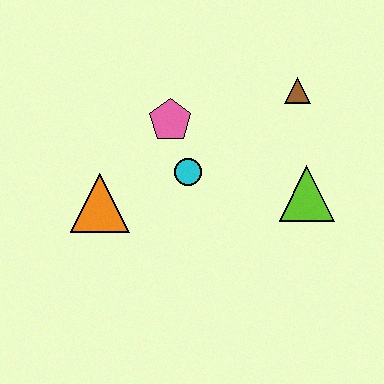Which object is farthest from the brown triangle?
The orange triangle is farthest from the brown triangle.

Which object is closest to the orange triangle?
The cyan circle is closest to the orange triangle.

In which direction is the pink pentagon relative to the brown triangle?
The pink pentagon is to the left of the brown triangle.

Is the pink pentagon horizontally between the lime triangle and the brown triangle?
No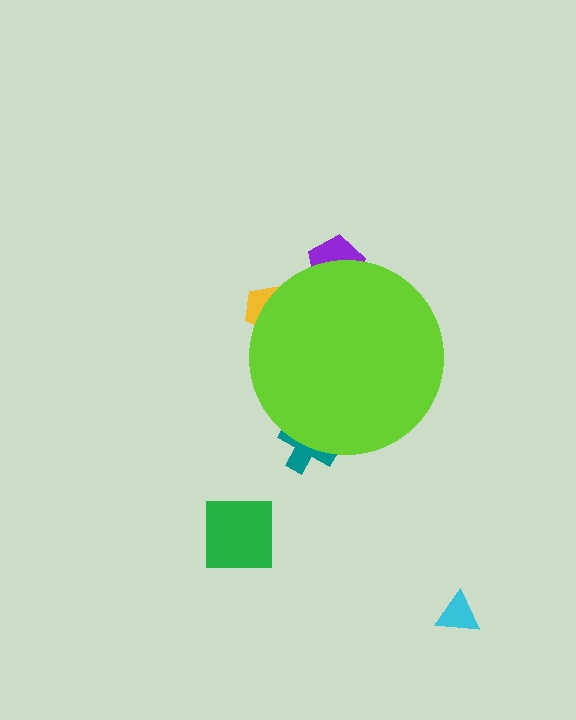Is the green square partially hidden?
No, the green square is fully visible.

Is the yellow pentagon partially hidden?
Yes, the yellow pentagon is partially hidden behind the lime circle.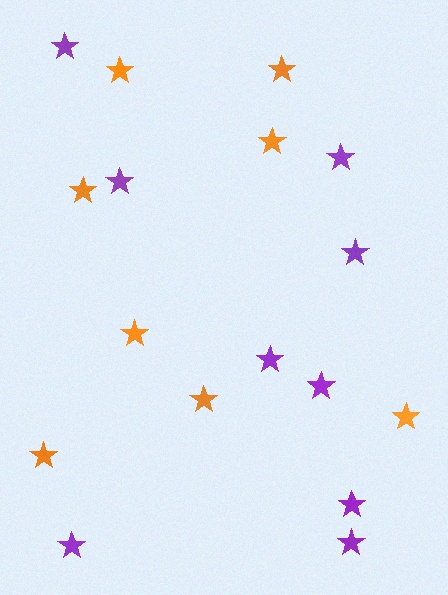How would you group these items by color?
There are 2 groups: one group of purple stars (9) and one group of orange stars (8).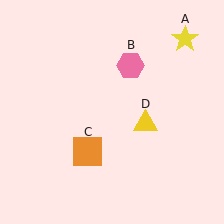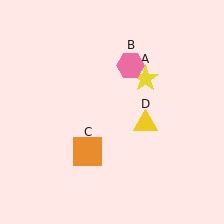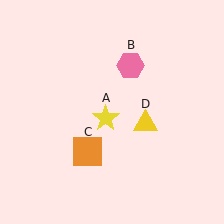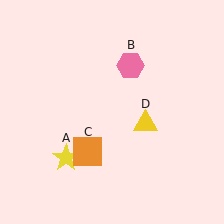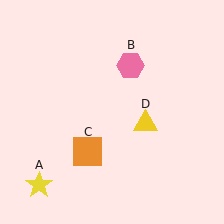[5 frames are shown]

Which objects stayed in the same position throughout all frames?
Pink hexagon (object B) and orange square (object C) and yellow triangle (object D) remained stationary.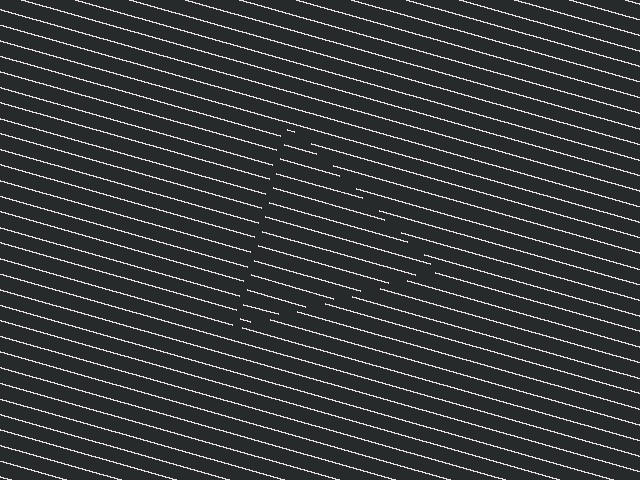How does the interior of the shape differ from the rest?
The interior of the shape contains the same grating, shifted by half a period — the contour is defined by the phase discontinuity where line-ends from the inner and outer gratings abut.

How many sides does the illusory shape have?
3 sides — the line-ends trace a triangle.